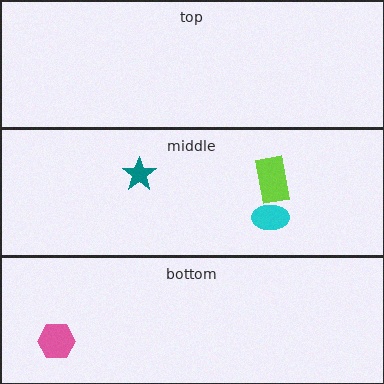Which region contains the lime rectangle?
The middle region.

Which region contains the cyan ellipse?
The middle region.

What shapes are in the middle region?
The teal star, the cyan ellipse, the lime rectangle.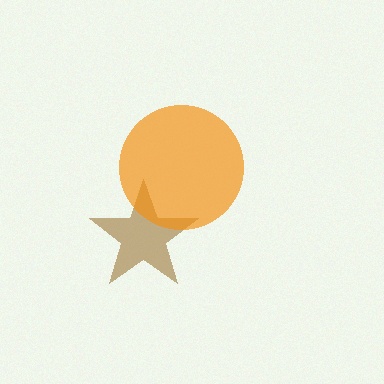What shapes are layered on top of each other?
The layered shapes are: a brown star, an orange circle.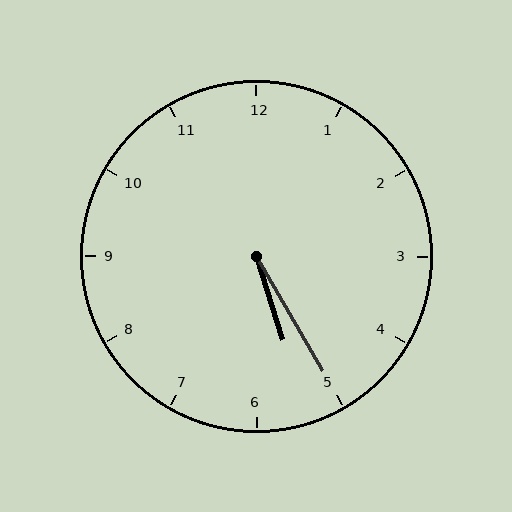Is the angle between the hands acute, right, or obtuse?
It is acute.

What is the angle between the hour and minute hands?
Approximately 12 degrees.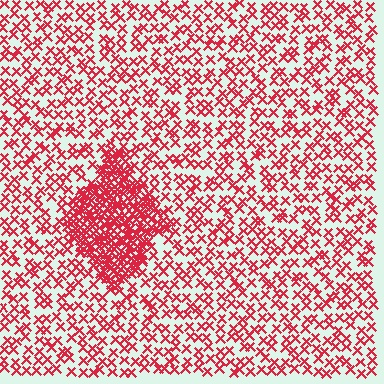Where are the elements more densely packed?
The elements are more densely packed inside the diamond boundary.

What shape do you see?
I see a diamond.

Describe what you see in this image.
The image contains small red elements arranged at two different densities. A diamond-shaped region is visible where the elements are more densely packed than the surrounding area.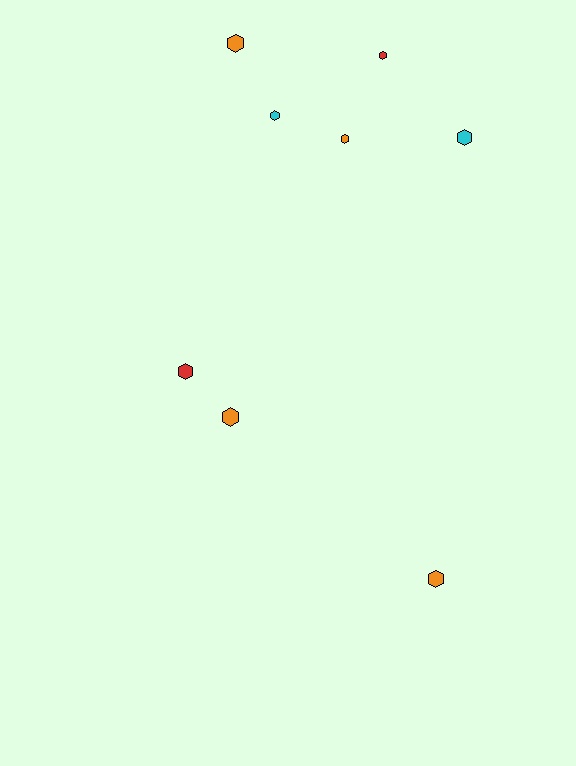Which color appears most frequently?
Orange, with 4 objects.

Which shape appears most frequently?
Hexagon, with 8 objects.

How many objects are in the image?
There are 8 objects.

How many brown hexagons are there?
There are no brown hexagons.